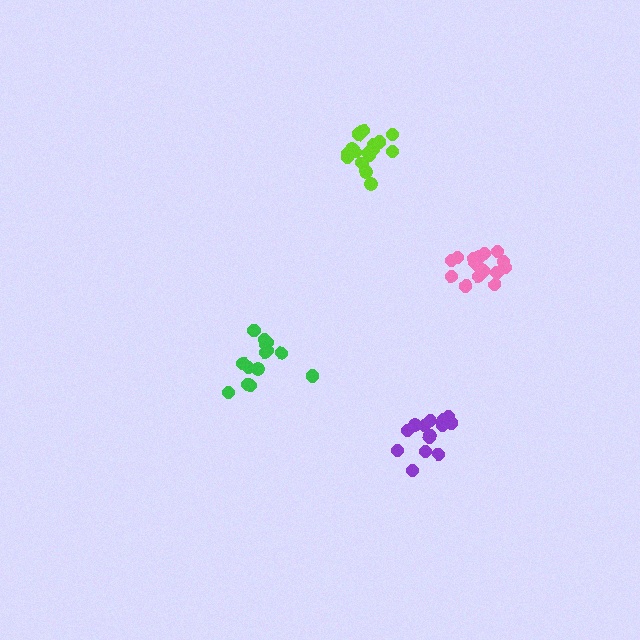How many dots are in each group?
Group 1: 16 dots, Group 2: 16 dots, Group 3: 15 dots, Group 4: 14 dots (61 total).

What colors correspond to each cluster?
The clusters are colored: lime, pink, purple, green.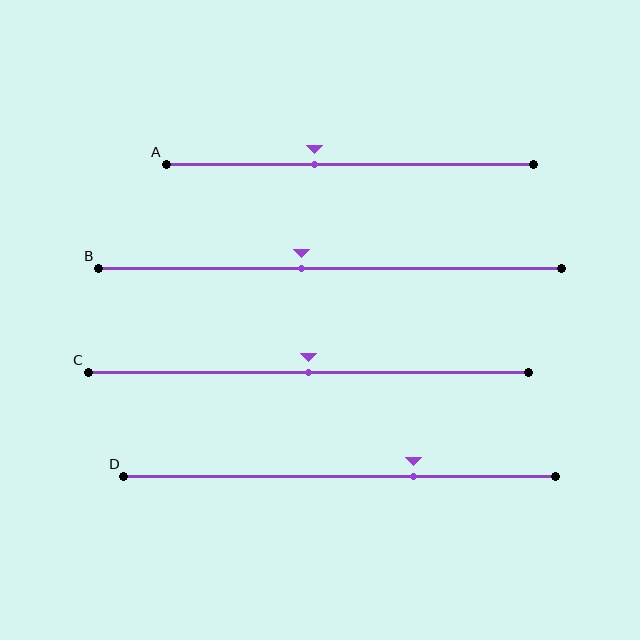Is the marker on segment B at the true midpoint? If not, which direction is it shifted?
No, the marker on segment B is shifted to the left by about 6% of the segment length.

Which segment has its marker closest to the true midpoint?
Segment C has its marker closest to the true midpoint.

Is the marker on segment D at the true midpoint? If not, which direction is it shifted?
No, the marker on segment D is shifted to the right by about 17% of the segment length.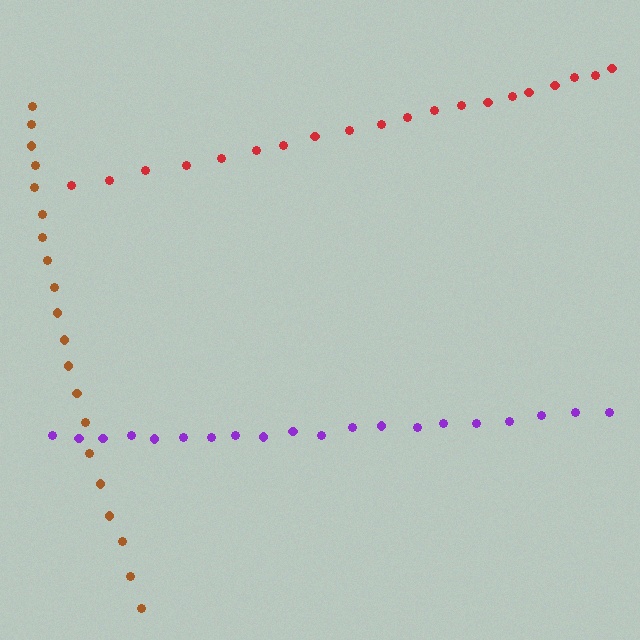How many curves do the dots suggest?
There are 3 distinct paths.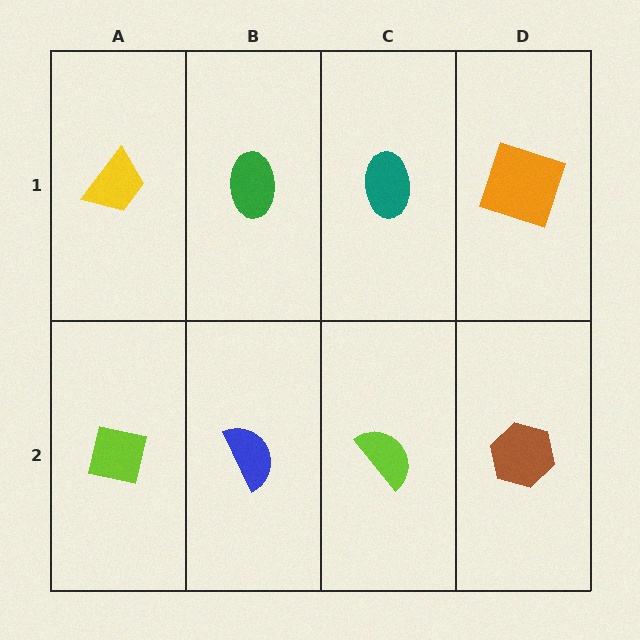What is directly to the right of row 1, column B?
A teal ellipse.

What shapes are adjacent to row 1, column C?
A lime semicircle (row 2, column C), a green ellipse (row 1, column B), an orange square (row 1, column D).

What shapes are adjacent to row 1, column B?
A blue semicircle (row 2, column B), a yellow trapezoid (row 1, column A), a teal ellipse (row 1, column C).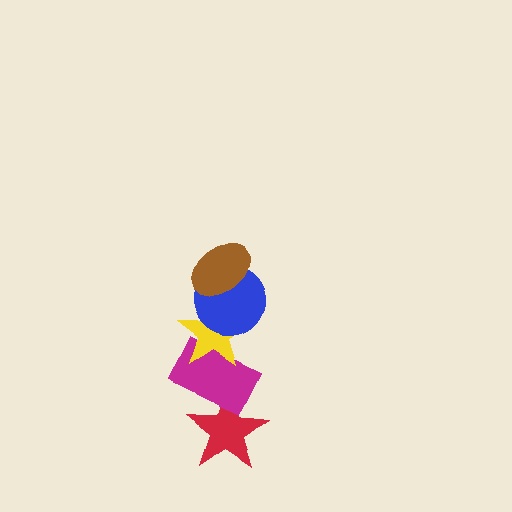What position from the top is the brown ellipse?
The brown ellipse is 1st from the top.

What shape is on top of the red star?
The magenta rectangle is on top of the red star.